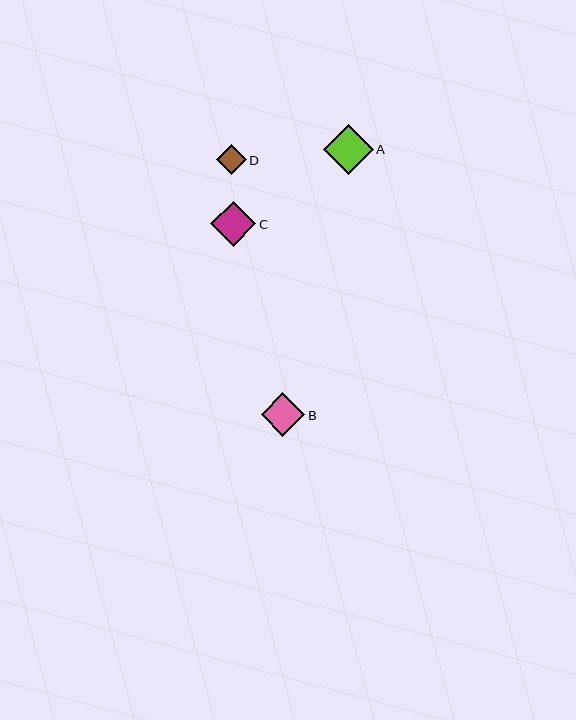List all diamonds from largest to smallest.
From largest to smallest: A, C, B, D.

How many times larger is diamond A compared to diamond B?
Diamond A is approximately 1.1 times the size of diamond B.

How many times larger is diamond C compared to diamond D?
Diamond C is approximately 1.5 times the size of diamond D.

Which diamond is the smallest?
Diamond D is the smallest with a size of approximately 30 pixels.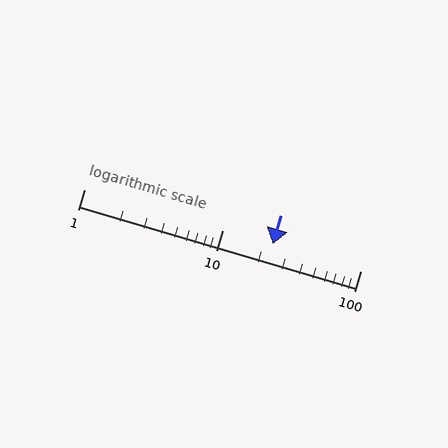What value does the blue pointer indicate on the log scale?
The pointer indicates approximately 23.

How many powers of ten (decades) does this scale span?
The scale spans 2 decades, from 1 to 100.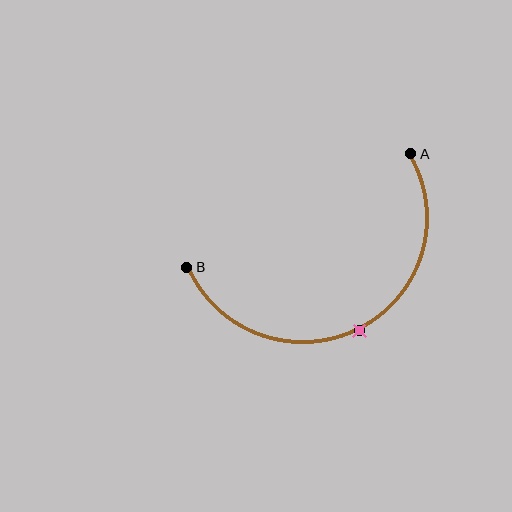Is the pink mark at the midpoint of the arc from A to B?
Yes. The pink mark lies on the arc at equal arc-length from both A and B — it is the arc midpoint.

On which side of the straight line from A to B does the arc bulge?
The arc bulges below the straight line connecting A and B.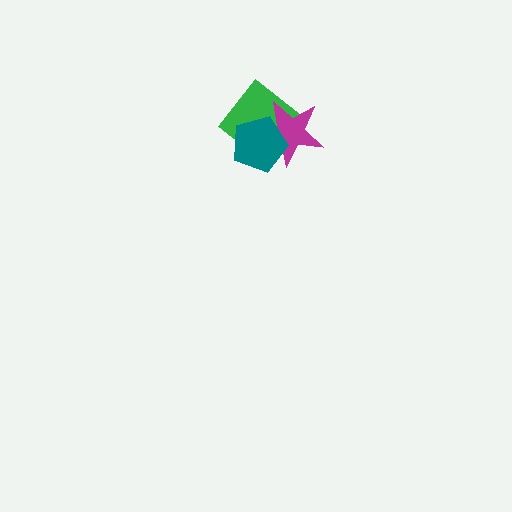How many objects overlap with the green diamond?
2 objects overlap with the green diamond.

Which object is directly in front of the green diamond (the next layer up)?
The magenta star is directly in front of the green diamond.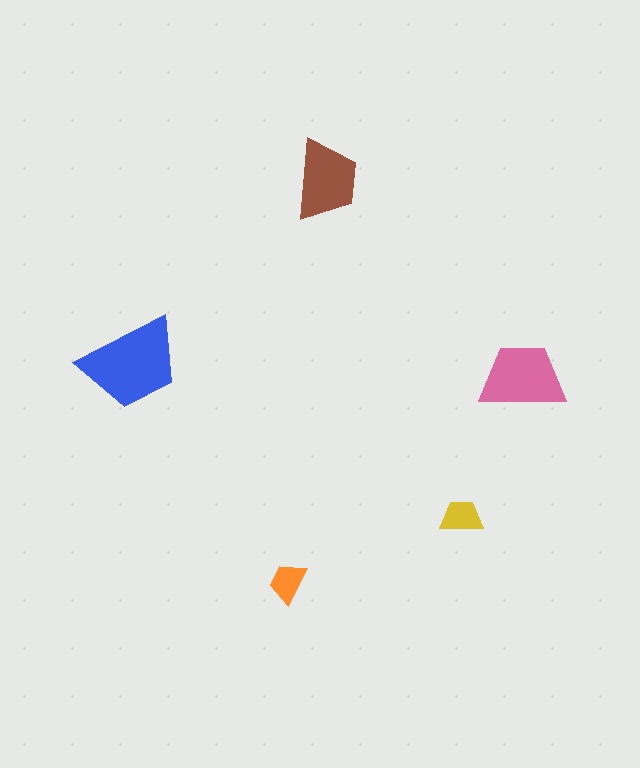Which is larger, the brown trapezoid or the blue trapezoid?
The blue one.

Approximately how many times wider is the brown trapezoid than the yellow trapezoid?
About 2 times wider.